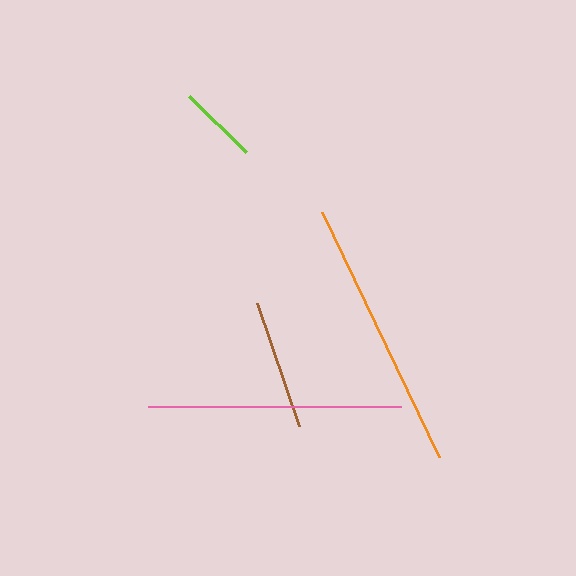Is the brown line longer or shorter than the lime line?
The brown line is longer than the lime line.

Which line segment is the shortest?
The lime line is the shortest at approximately 80 pixels.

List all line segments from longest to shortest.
From longest to shortest: orange, pink, brown, lime.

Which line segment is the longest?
The orange line is the longest at approximately 272 pixels.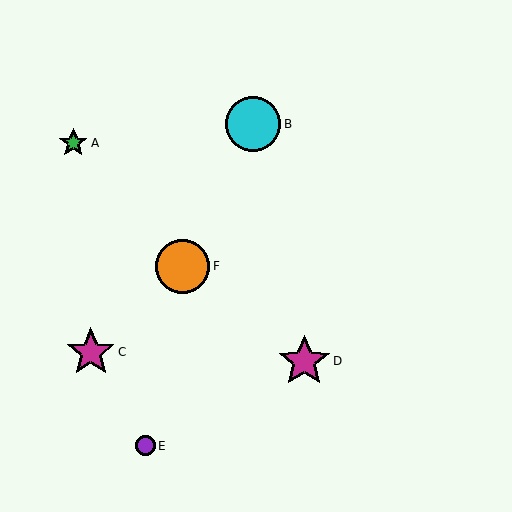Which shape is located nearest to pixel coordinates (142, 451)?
The purple circle (labeled E) at (145, 446) is nearest to that location.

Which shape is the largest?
The cyan circle (labeled B) is the largest.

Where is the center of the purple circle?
The center of the purple circle is at (145, 446).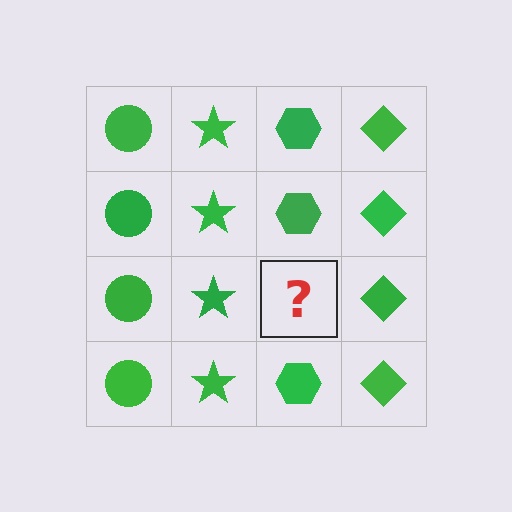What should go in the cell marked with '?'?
The missing cell should contain a green hexagon.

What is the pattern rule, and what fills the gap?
The rule is that each column has a consistent shape. The gap should be filled with a green hexagon.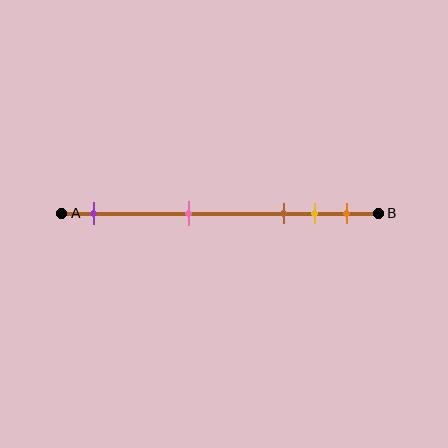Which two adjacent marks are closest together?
The yellow and orange marks are the closest adjacent pair.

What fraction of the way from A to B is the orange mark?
The orange mark is approximately 90% (0.9) of the way from A to B.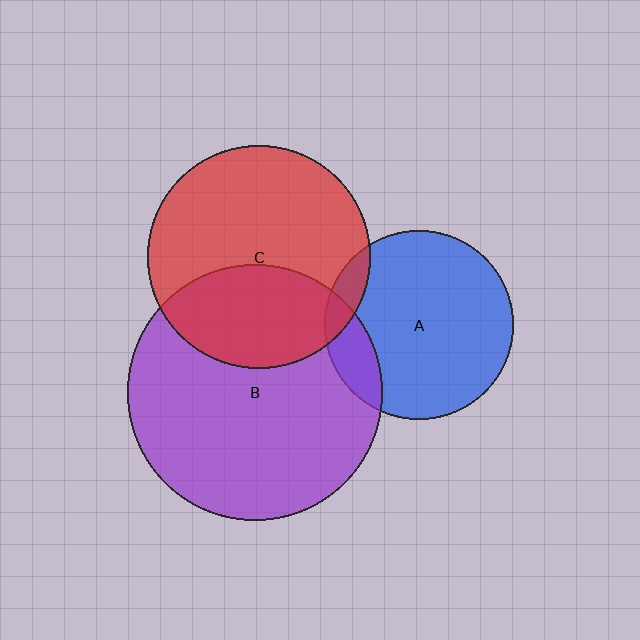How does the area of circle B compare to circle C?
Approximately 1.3 times.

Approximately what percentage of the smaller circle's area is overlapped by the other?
Approximately 10%.